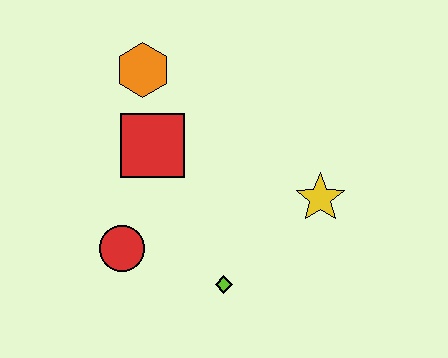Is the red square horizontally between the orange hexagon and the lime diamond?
Yes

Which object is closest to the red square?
The orange hexagon is closest to the red square.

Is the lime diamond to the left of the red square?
No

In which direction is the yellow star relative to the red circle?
The yellow star is to the right of the red circle.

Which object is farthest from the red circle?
The yellow star is farthest from the red circle.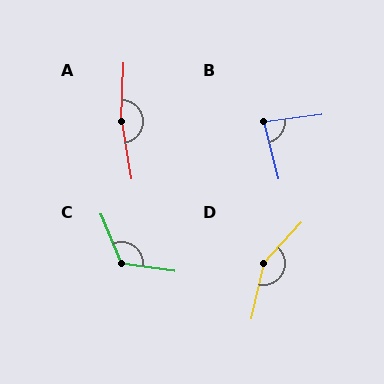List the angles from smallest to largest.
B (83°), C (120°), D (149°), A (168°).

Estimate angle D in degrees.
Approximately 149 degrees.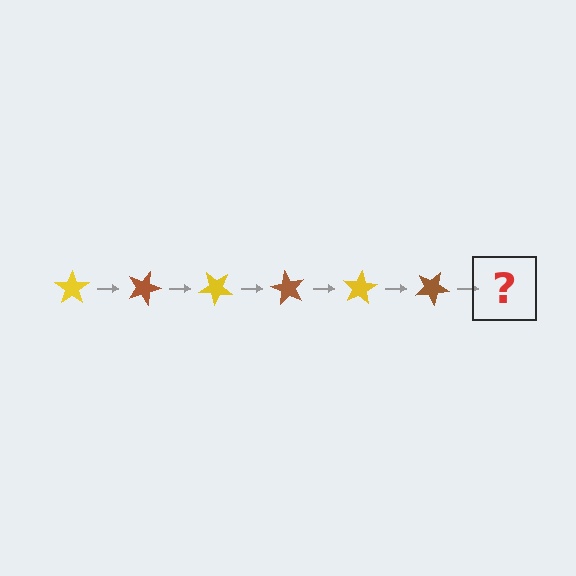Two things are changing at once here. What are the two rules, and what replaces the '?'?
The two rules are that it rotates 20 degrees each step and the color cycles through yellow and brown. The '?' should be a yellow star, rotated 120 degrees from the start.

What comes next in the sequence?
The next element should be a yellow star, rotated 120 degrees from the start.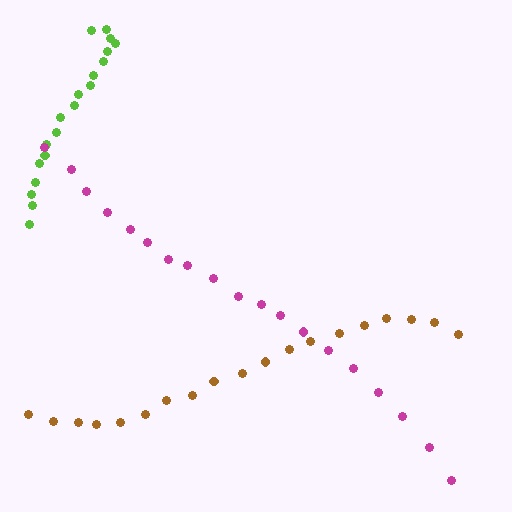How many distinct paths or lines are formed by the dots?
There are 3 distinct paths.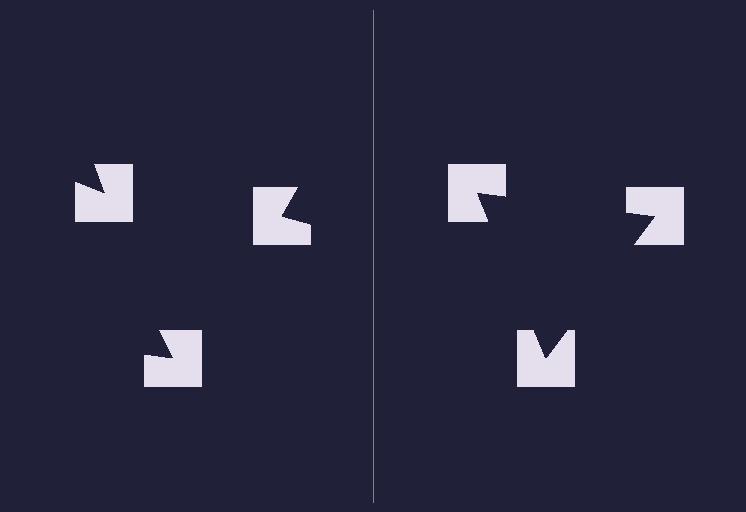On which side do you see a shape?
An illusory triangle appears on the right side. On the left side the wedge cuts are rotated, so no coherent shape forms.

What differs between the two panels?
The notched squares are positioned identically on both sides; only the wedge orientations differ. On the right they align to a triangle; on the left they are misaligned.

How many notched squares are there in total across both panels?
6 — 3 on each side.